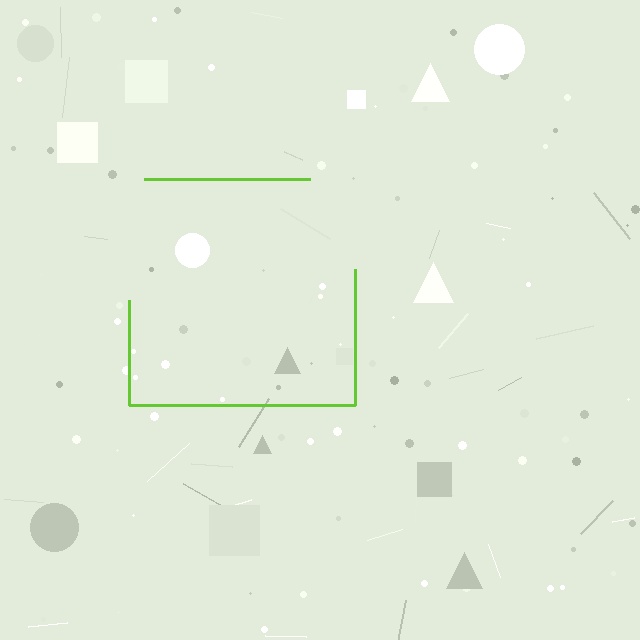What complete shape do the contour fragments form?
The contour fragments form a square.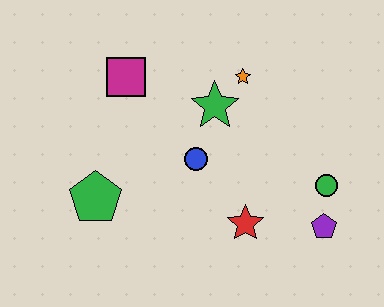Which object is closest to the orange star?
The green star is closest to the orange star.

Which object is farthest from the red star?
The magenta square is farthest from the red star.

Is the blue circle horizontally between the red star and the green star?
No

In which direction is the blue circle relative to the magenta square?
The blue circle is below the magenta square.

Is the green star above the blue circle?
Yes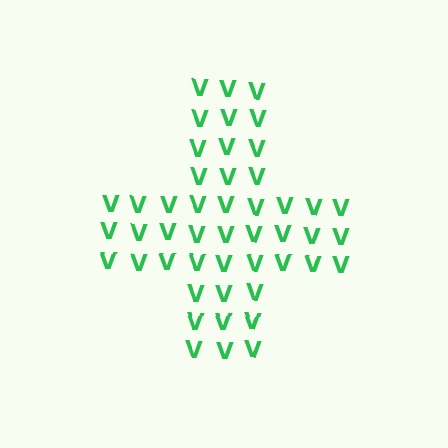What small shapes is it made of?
It is made of small letter V's.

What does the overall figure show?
The overall figure shows a cross.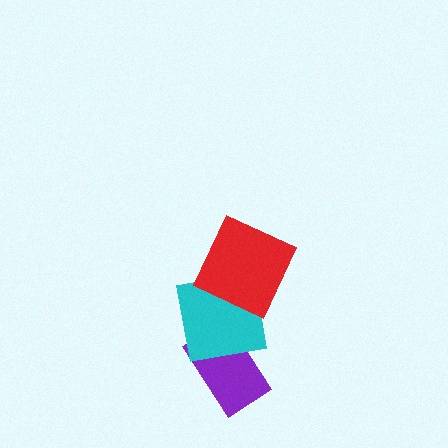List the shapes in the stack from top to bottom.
From top to bottom: the red square, the cyan square, the purple rectangle.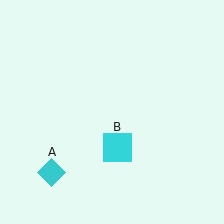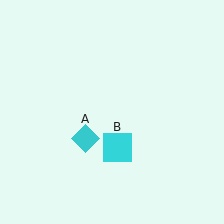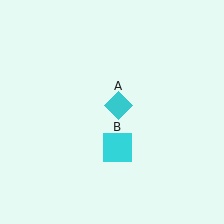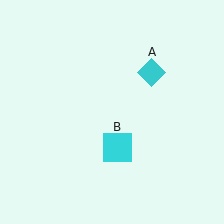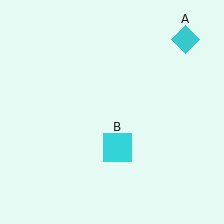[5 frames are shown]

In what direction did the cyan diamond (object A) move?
The cyan diamond (object A) moved up and to the right.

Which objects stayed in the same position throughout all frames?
Cyan square (object B) remained stationary.